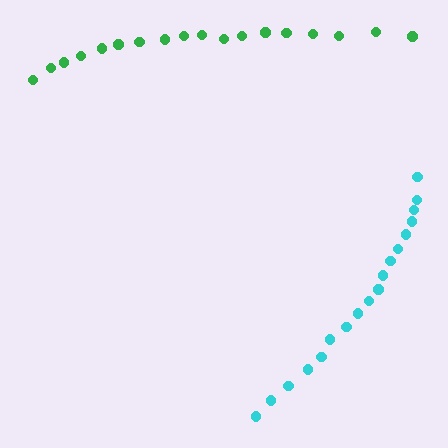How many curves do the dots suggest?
There are 2 distinct paths.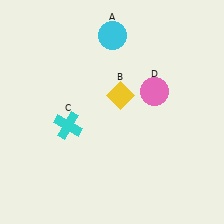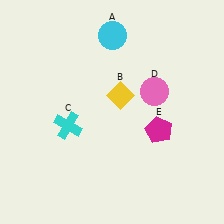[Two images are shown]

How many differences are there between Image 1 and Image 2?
There is 1 difference between the two images.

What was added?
A magenta pentagon (E) was added in Image 2.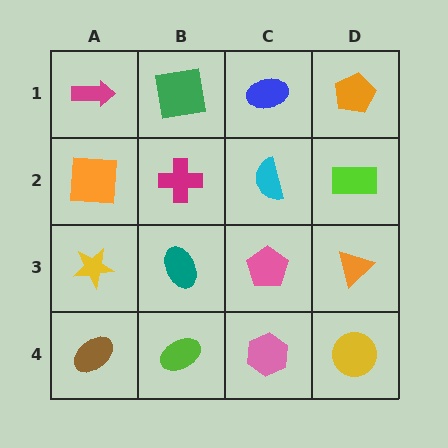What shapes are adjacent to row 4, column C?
A pink pentagon (row 3, column C), a lime ellipse (row 4, column B), a yellow circle (row 4, column D).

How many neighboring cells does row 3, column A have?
3.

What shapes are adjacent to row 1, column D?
A lime rectangle (row 2, column D), a blue ellipse (row 1, column C).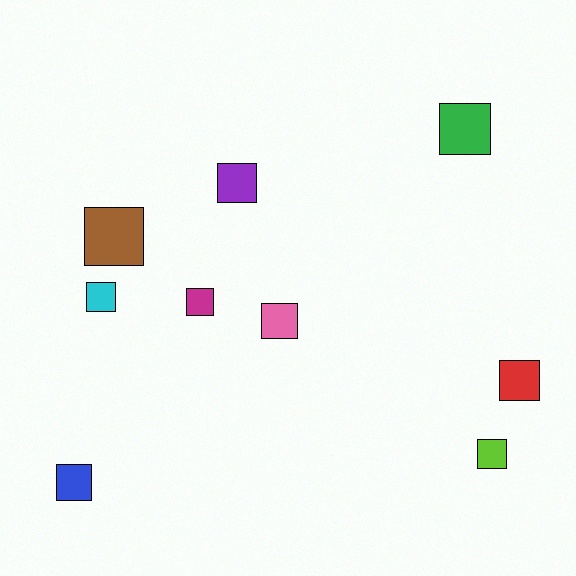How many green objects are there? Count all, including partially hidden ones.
There is 1 green object.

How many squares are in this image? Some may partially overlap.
There are 9 squares.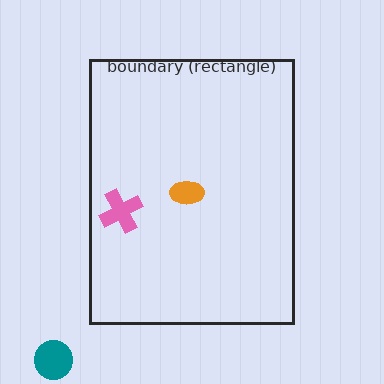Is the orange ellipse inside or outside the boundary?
Inside.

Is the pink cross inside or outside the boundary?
Inside.